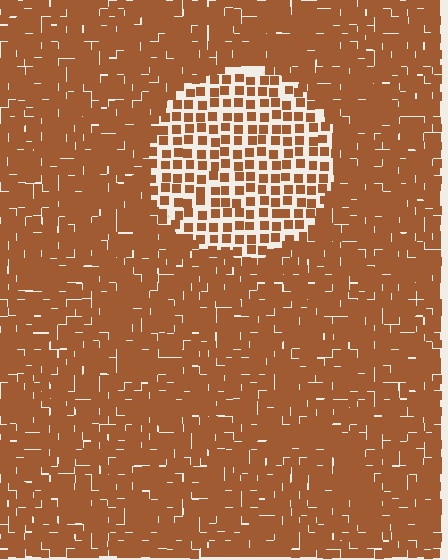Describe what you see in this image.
The image contains small brown elements arranged at two different densities. A circle-shaped region is visible where the elements are less densely packed than the surrounding area.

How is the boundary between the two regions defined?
The boundary is defined by a change in element density (approximately 2.2x ratio). All elements are the same color, size, and shape.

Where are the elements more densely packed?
The elements are more densely packed outside the circle boundary.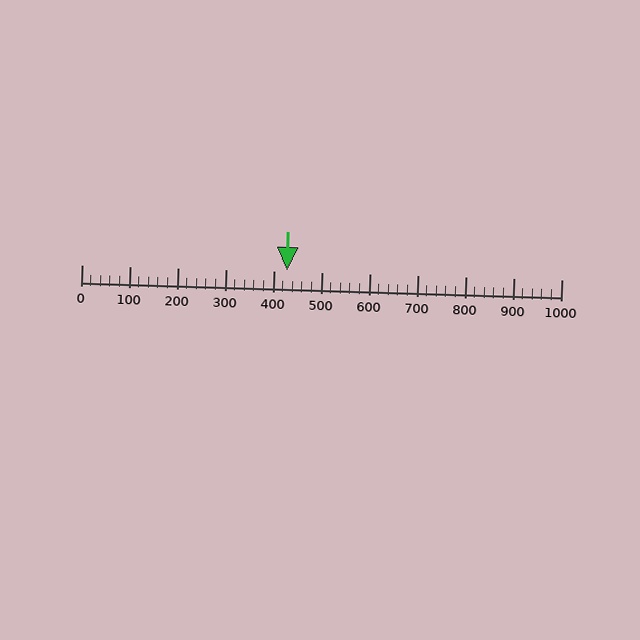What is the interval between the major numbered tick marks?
The major tick marks are spaced 100 units apart.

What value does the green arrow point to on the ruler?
The green arrow points to approximately 428.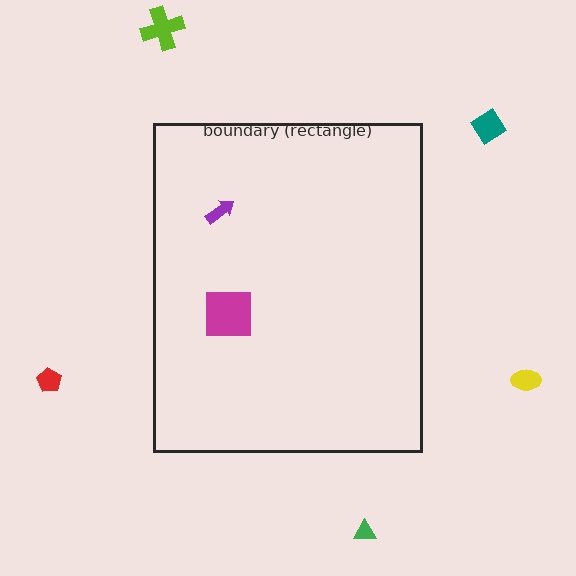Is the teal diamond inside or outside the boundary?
Outside.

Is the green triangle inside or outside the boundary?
Outside.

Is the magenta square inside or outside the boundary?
Inside.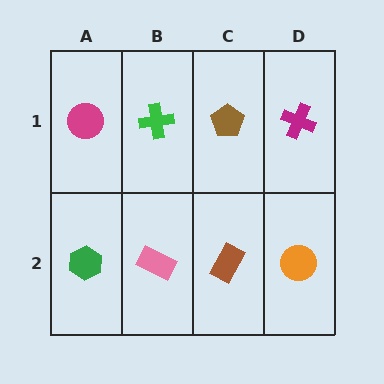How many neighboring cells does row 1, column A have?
2.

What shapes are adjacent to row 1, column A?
A green hexagon (row 2, column A), a green cross (row 1, column B).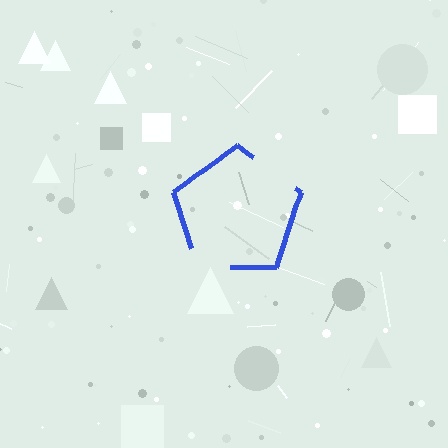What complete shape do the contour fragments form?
The contour fragments form a pentagon.